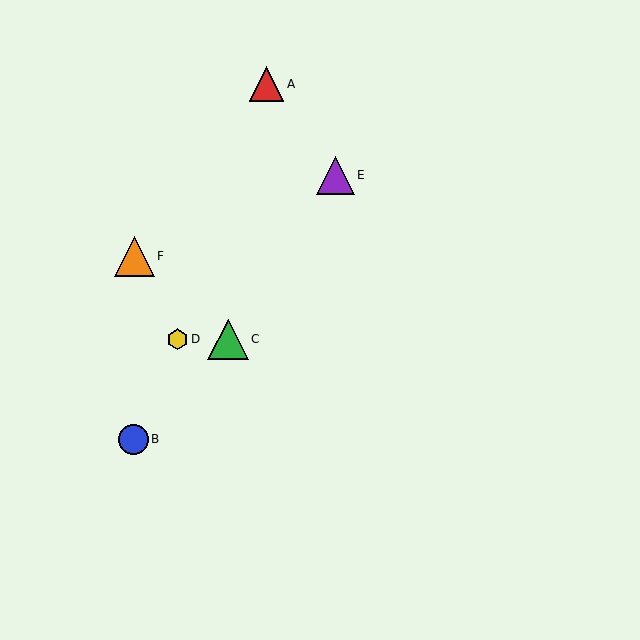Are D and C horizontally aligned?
Yes, both are at y≈339.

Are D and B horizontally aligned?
No, D is at y≈339 and B is at y≈439.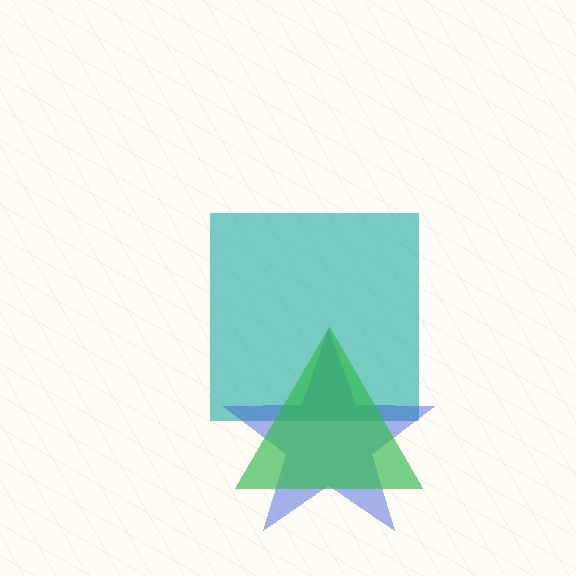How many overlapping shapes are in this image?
There are 3 overlapping shapes in the image.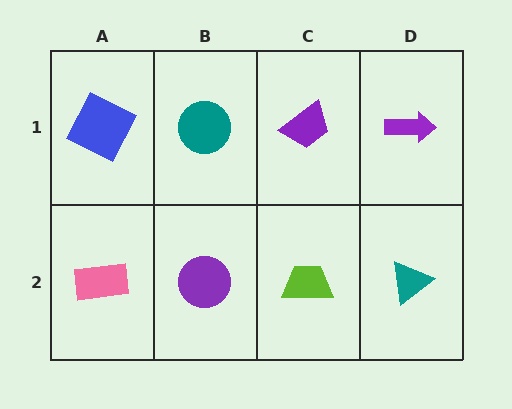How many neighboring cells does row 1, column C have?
3.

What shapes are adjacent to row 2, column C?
A purple trapezoid (row 1, column C), a purple circle (row 2, column B), a teal triangle (row 2, column D).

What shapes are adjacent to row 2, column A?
A blue square (row 1, column A), a purple circle (row 2, column B).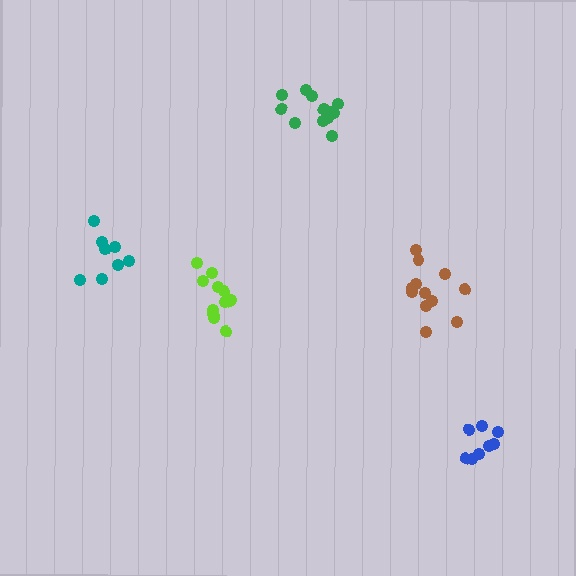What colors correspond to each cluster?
The clusters are colored: blue, green, brown, teal, lime.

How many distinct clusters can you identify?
There are 5 distinct clusters.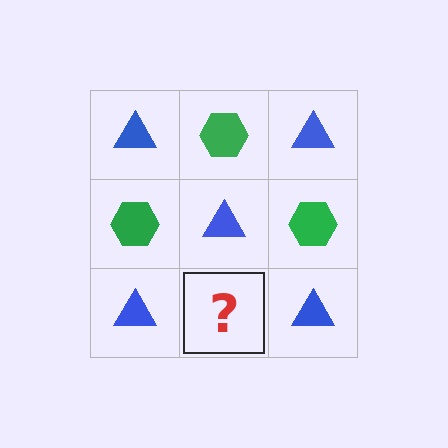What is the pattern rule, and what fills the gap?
The rule is that it alternates blue triangle and green hexagon in a checkerboard pattern. The gap should be filled with a green hexagon.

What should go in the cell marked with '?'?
The missing cell should contain a green hexagon.